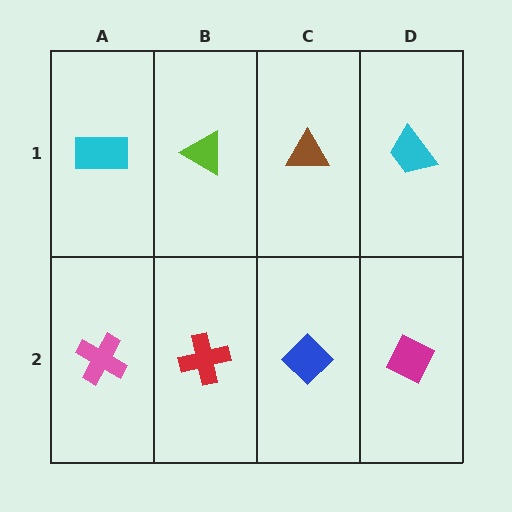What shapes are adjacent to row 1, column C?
A blue diamond (row 2, column C), a lime triangle (row 1, column B), a cyan trapezoid (row 1, column D).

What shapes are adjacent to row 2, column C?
A brown triangle (row 1, column C), a red cross (row 2, column B), a magenta diamond (row 2, column D).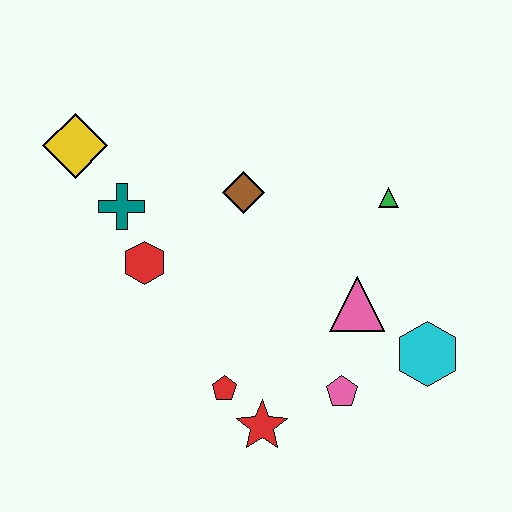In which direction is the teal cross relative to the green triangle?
The teal cross is to the left of the green triangle.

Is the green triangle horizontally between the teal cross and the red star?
No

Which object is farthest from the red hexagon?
The cyan hexagon is farthest from the red hexagon.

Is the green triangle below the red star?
No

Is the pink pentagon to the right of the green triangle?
No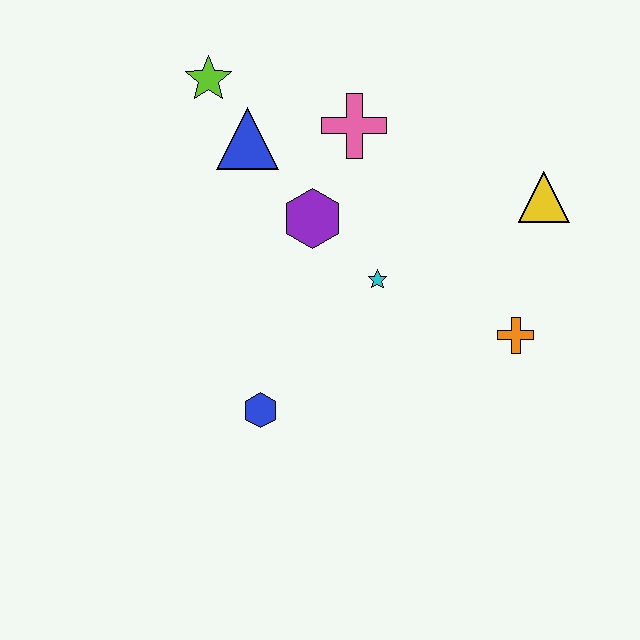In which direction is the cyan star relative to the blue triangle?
The cyan star is below the blue triangle.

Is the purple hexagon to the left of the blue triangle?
No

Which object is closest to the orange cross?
The yellow triangle is closest to the orange cross.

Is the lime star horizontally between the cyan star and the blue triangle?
No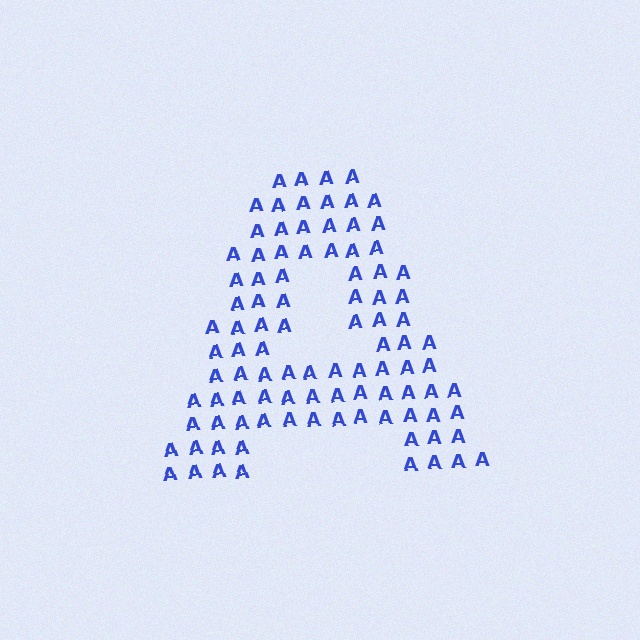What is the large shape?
The large shape is the letter A.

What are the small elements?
The small elements are letter A's.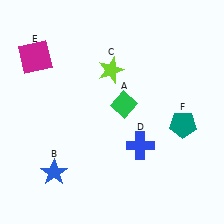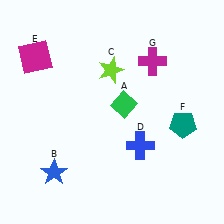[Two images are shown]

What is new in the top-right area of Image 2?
A magenta cross (G) was added in the top-right area of Image 2.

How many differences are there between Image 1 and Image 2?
There is 1 difference between the two images.